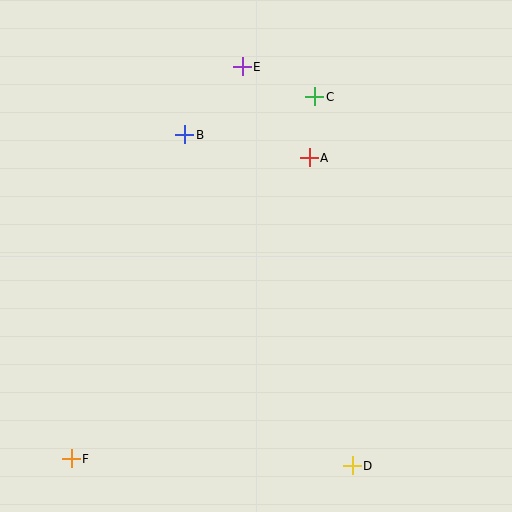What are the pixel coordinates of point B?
Point B is at (185, 135).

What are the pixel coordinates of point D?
Point D is at (352, 466).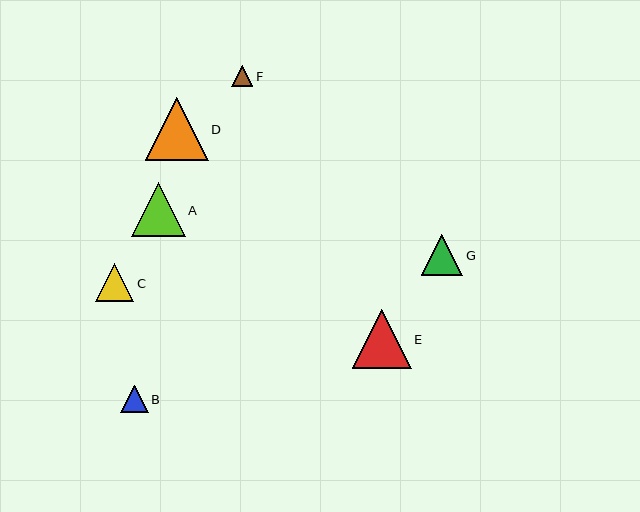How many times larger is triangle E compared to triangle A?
Triangle E is approximately 1.1 times the size of triangle A.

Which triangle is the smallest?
Triangle F is the smallest with a size of approximately 21 pixels.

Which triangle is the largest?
Triangle D is the largest with a size of approximately 63 pixels.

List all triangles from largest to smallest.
From largest to smallest: D, E, A, G, C, B, F.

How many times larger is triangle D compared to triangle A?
Triangle D is approximately 1.2 times the size of triangle A.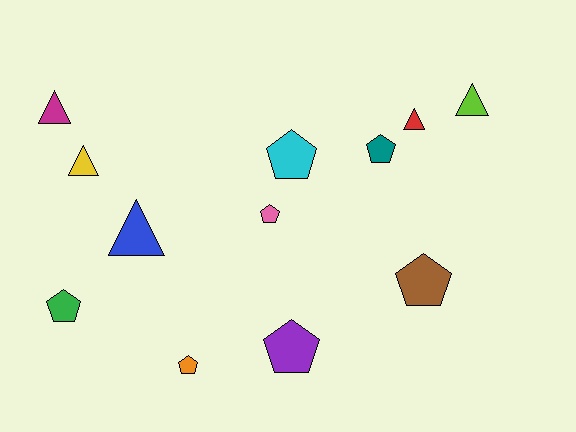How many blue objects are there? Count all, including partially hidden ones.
There is 1 blue object.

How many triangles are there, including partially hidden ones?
There are 5 triangles.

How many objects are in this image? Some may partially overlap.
There are 12 objects.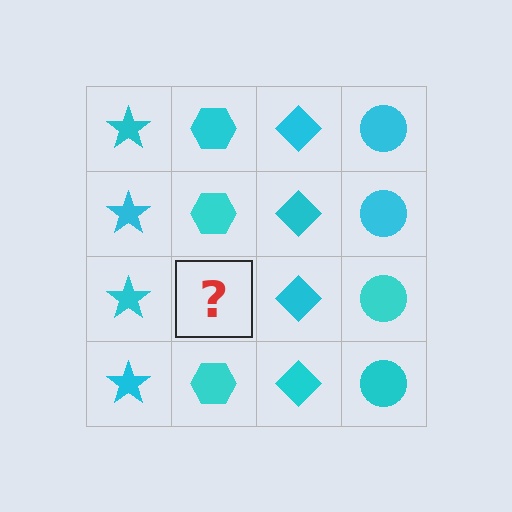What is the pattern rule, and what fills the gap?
The rule is that each column has a consistent shape. The gap should be filled with a cyan hexagon.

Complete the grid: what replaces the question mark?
The question mark should be replaced with a cyan hexagon.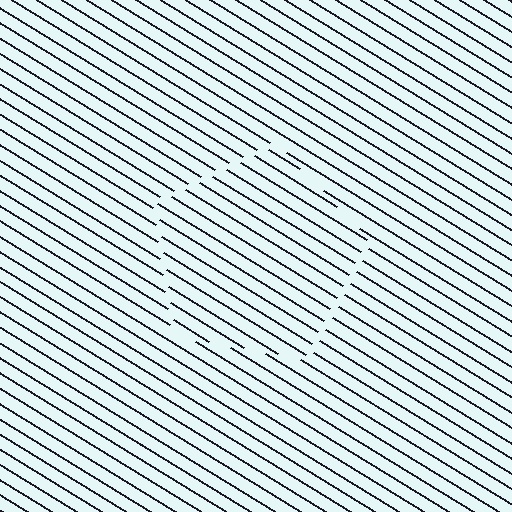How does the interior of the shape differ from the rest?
The interior of the shape contains the same grating, shifted by half a period — the contour is defined by the phase discontinuity where line-ends from the inner and outer gratings abut.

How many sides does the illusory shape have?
5 sides — the line-ends trace a pentagon.